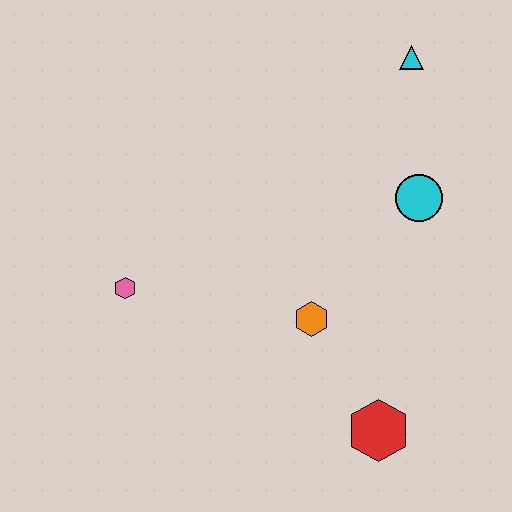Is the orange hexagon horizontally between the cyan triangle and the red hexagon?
No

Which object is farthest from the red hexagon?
The cyan triangle is farthest from the red hexagon.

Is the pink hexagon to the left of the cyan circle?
Yes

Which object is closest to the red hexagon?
The orange hexagon is closest to the red hexagon.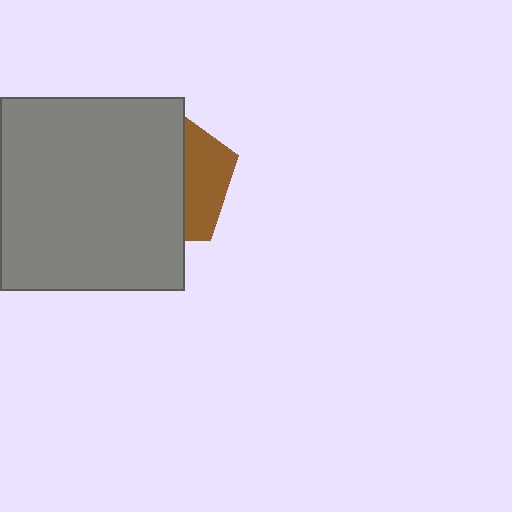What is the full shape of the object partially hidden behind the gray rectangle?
The partially hidden object is a brown pentagon.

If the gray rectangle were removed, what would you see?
You would see the complete brown pentagon.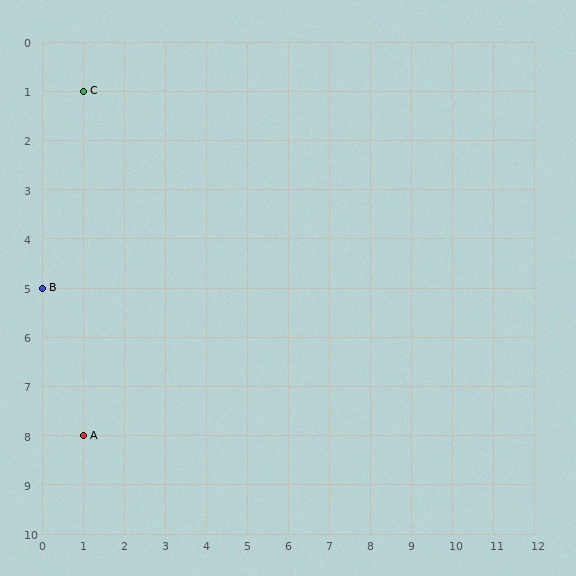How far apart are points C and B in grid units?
Points C and B are 1 column and 4 rows apart (about 4.1 grid units diagonally).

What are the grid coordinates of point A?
Point A is at grid coordinates (1, 8).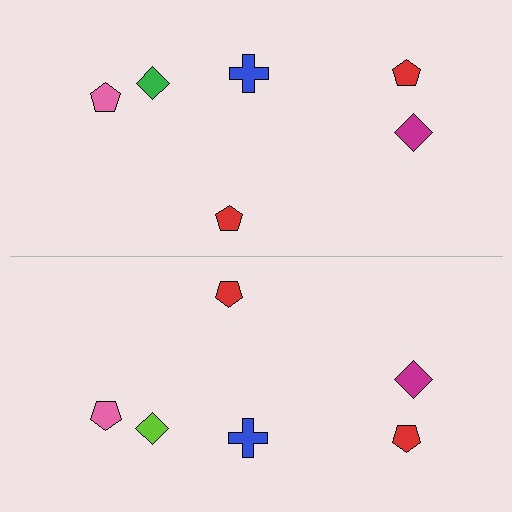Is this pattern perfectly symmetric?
No, the pattern is not perfectly symmetric. The lime diamond on the bottom side breaks the symmetry — its mirror counterpart is green.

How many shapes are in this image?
There are 12 shapes in this image.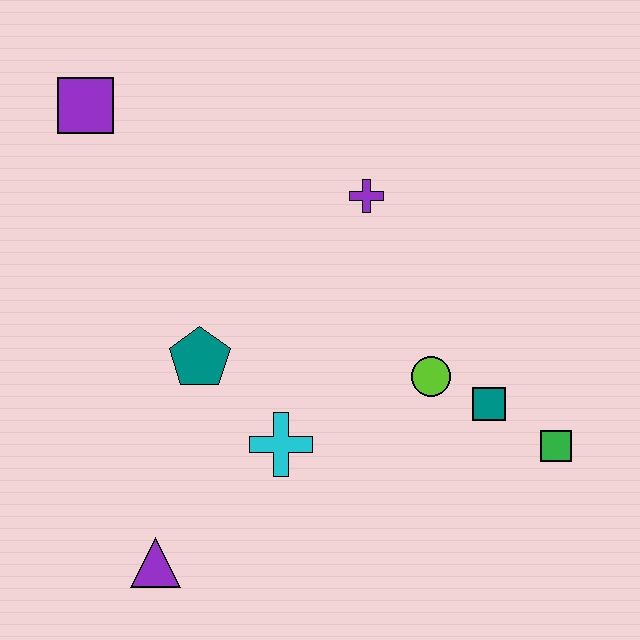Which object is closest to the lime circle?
The teal square is closest to the lime circle.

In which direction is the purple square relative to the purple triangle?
The purple square is above the purple triangle.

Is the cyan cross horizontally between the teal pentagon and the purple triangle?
No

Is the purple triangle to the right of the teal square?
No